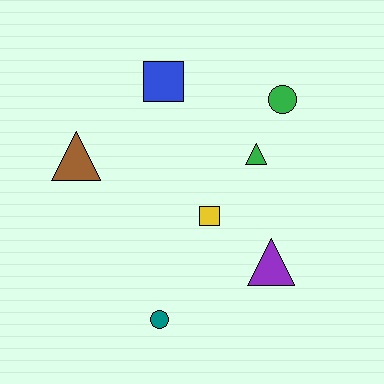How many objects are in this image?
There are 7 objects.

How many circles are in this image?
There are 2 circles.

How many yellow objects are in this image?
There is 1 yellow object.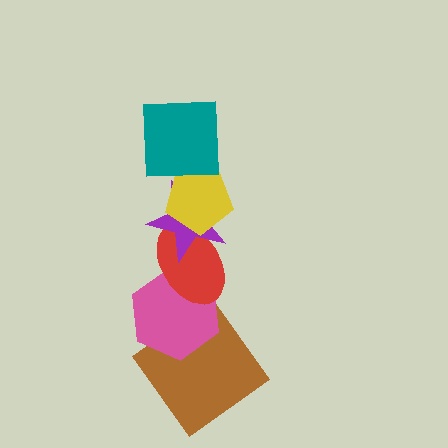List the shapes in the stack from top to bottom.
From top to bottom: the teal square, the yellow pentagon, the purple star, the red ellipse, the pink hexagon, the brown diamond.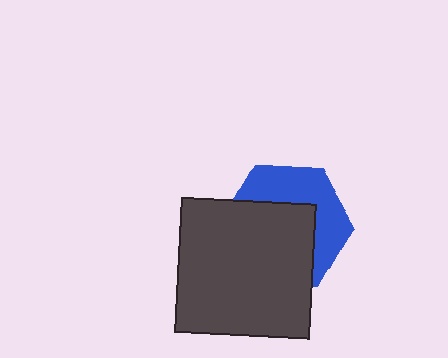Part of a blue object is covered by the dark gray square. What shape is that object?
It is a hexagon.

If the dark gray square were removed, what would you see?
You would see the complete blue hexagon.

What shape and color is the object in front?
The object in front is a dark gray square.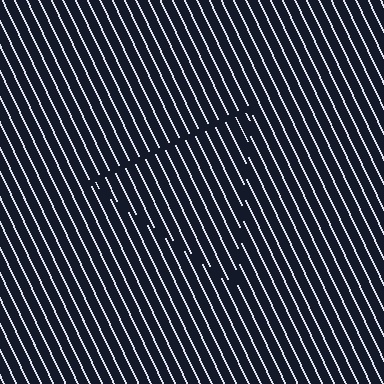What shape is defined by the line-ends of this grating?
An illusory triangle. The interior of the shape contains the same grating, shifted by half a period — the contour is defined by the phase discontinuity where line-ends from the inner and outer gratings abut.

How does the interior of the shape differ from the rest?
The interior of the shape contains the same grating, shifted by half a period — the contour is defined by the phase discontinuity where line-ends from the inner and outer gratings abut.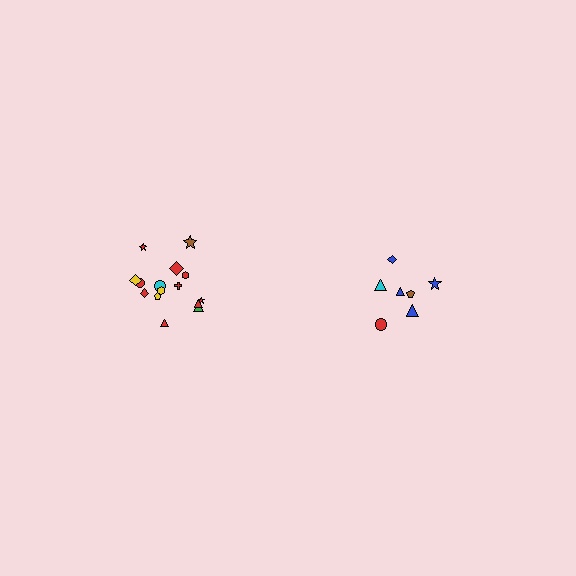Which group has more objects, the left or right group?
The left group.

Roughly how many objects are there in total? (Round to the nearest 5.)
Roughly 20 objects in total.